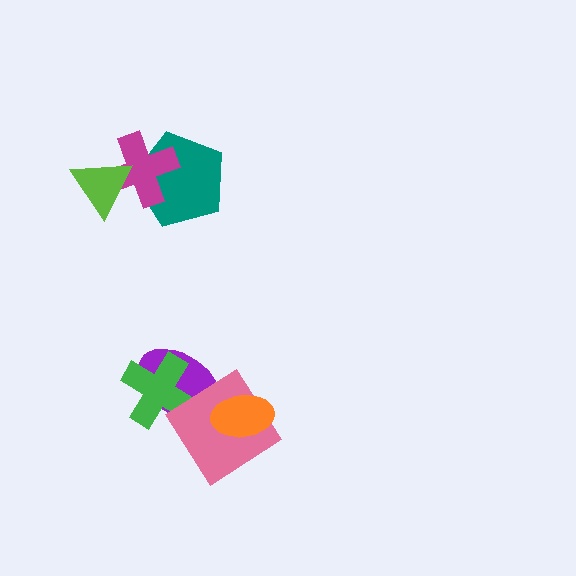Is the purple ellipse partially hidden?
Yes, it is partially covered by another shape.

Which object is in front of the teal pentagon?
The magenta cross is in front of the teal pentagon.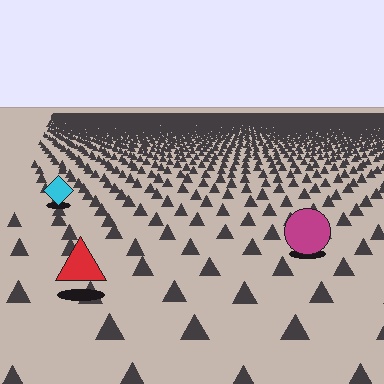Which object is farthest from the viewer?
The cyan diamond is farthest from the viewer. It appears smaller and the ground texture around it is denser.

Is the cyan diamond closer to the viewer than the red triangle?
No. The red triangle is closer — you can tell from the texture gradient: the ground texture is coarser near it.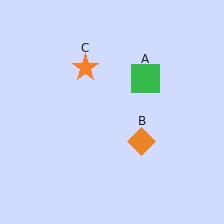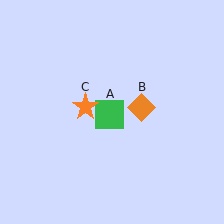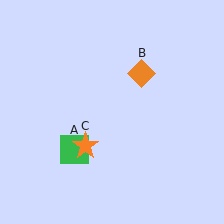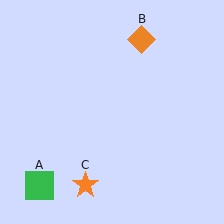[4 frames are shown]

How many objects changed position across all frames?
3 objects changed position: green square (object A), orange diamond (object B), orange star (object C).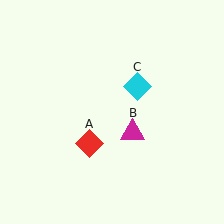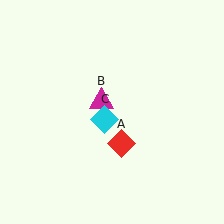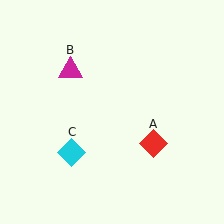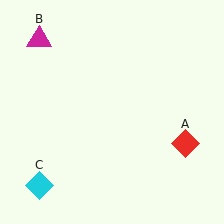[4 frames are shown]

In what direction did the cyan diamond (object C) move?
The cyan diamond (object C) moved down and to the left.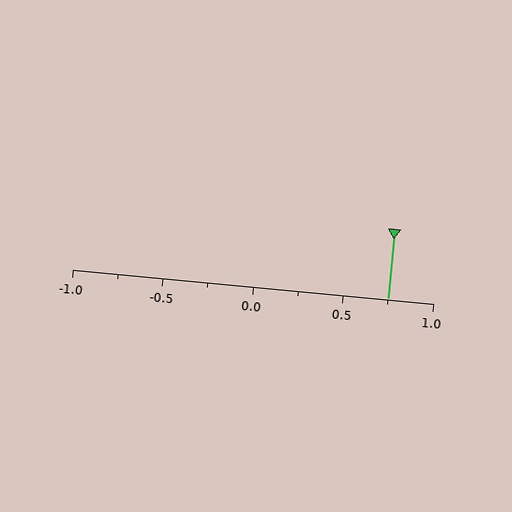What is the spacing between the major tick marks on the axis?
The major ticks are spaced 0.5 apart.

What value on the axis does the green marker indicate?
The marker indicates approximately 0.75.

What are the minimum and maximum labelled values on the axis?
The axis runs from -1.0 to 1.0.